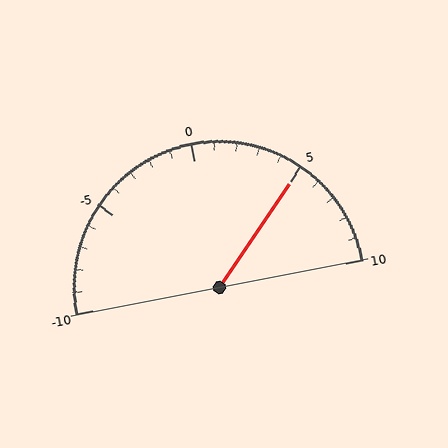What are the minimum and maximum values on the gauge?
The gauge ranges from -10 to 10.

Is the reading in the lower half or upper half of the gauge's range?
The reading is in the upper half of the range (-10 to 10).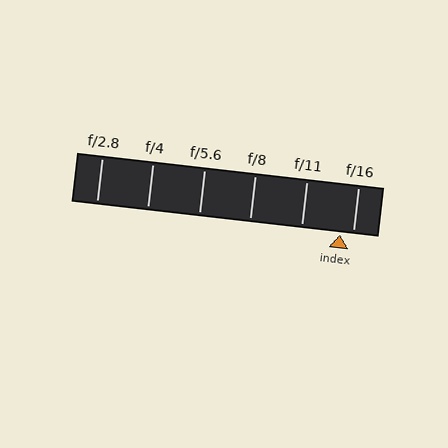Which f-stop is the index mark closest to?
The index mark is closest to f/16.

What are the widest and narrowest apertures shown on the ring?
The widest aperture shown is f/2.8 and the narrowest is f/16.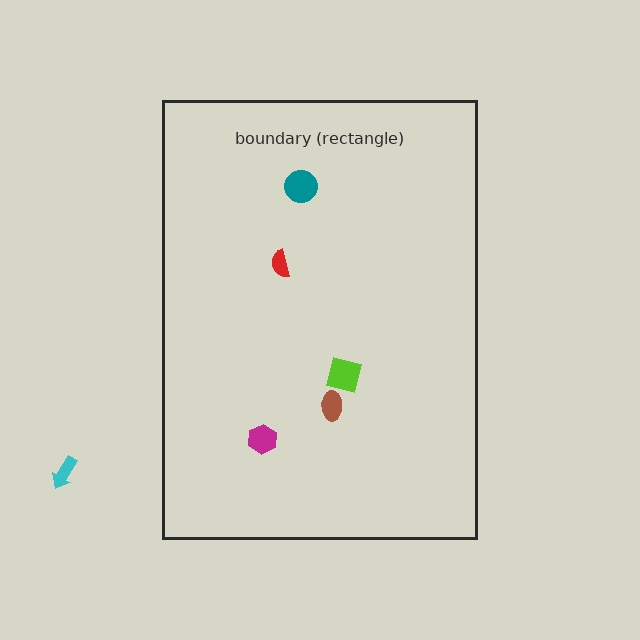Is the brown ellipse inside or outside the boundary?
Inside.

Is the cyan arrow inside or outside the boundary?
Outside.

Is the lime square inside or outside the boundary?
Inside.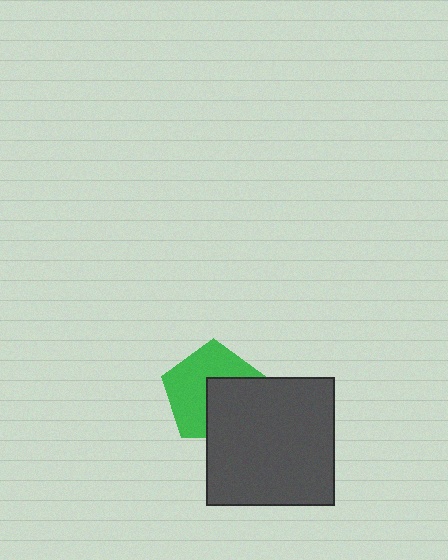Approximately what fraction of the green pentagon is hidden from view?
Roughly 42% of the green pentagon is hidden behind the dark gray square.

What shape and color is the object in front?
The object in front is a dark gray square.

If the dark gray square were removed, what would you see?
You would see the complete green pentagon.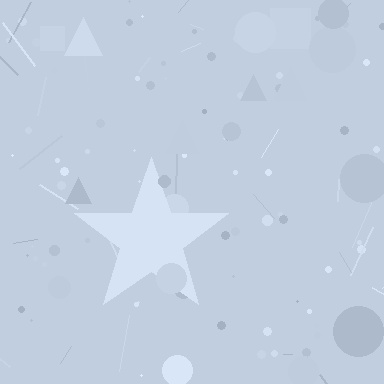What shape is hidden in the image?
A star is hidden in the image.